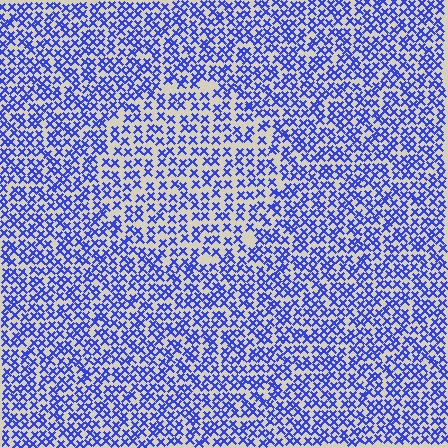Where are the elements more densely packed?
The elements are more densely packed outside the circle boundary.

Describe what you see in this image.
The image contains small blue elements arranged at two different densities. A circle-shaped region is visible where the elements are less densely packed than the surrounding area.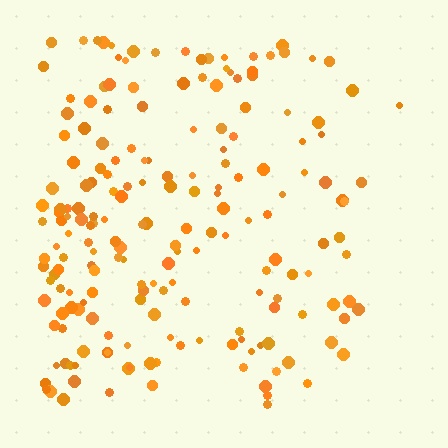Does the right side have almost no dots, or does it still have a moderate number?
Still a moderate number, just noticeably fewer than the left.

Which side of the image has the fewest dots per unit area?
The right.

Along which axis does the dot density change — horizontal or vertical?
Horizontal.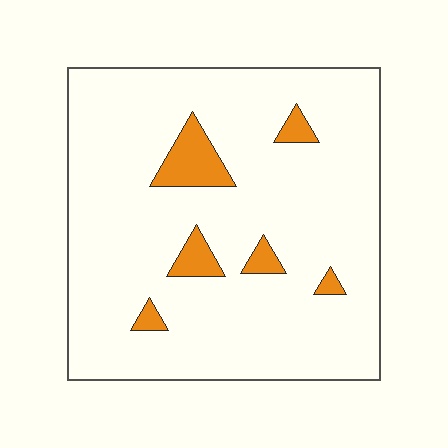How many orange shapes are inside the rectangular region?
6.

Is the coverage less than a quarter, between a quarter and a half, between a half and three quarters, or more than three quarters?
Less than a quarter.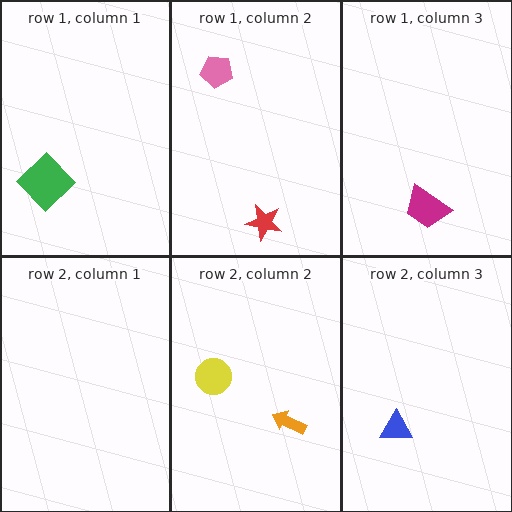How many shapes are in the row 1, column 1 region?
1.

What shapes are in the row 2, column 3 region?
The blue triangle.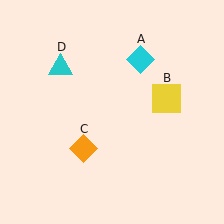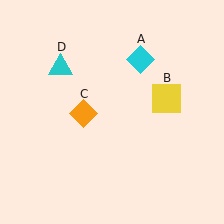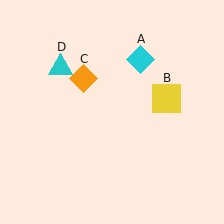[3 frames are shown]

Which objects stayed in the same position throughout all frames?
Cyan diamond (object A) and yellow square (object B) and cyan triangle (object D) remained stationary.